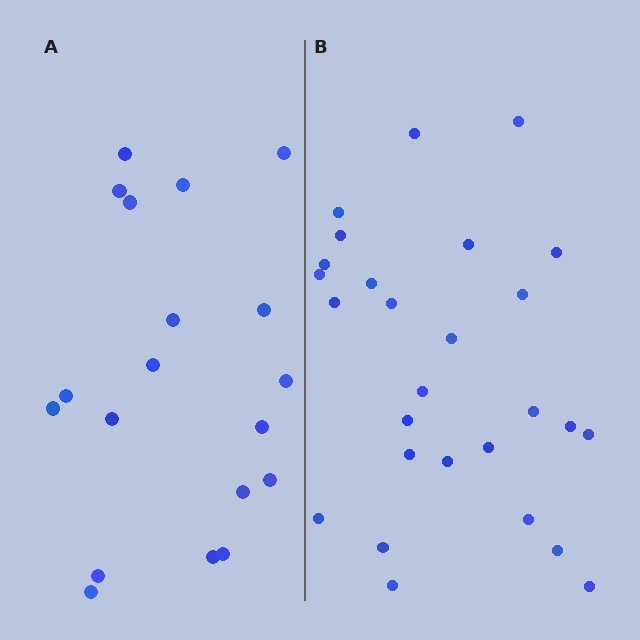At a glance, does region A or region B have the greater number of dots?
Region B (the right region) has more dots.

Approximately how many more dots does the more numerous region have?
Region B has roughly 8 or so more dots than region A.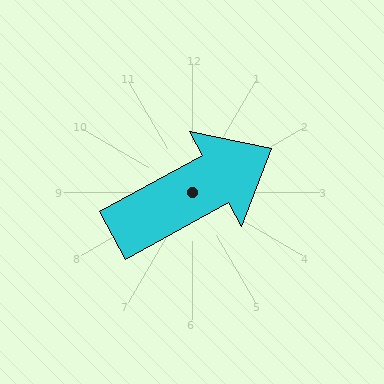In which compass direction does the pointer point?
Northeast.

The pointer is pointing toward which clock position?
Roughly 2 o'clock.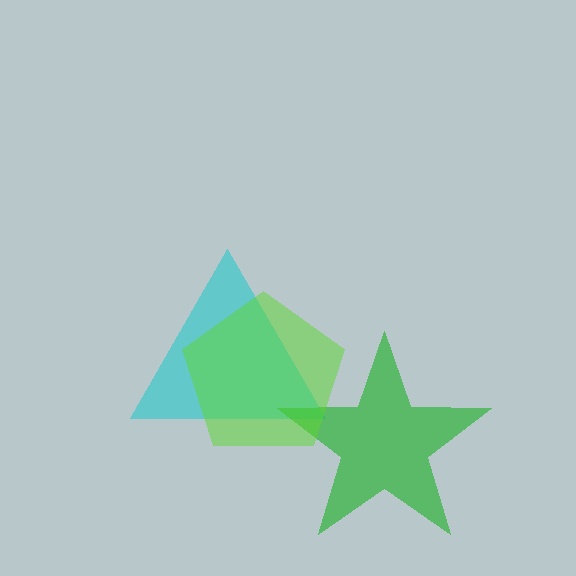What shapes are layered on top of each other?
The layered shapes are: a cyan triangle, a green star, a lime pentagon.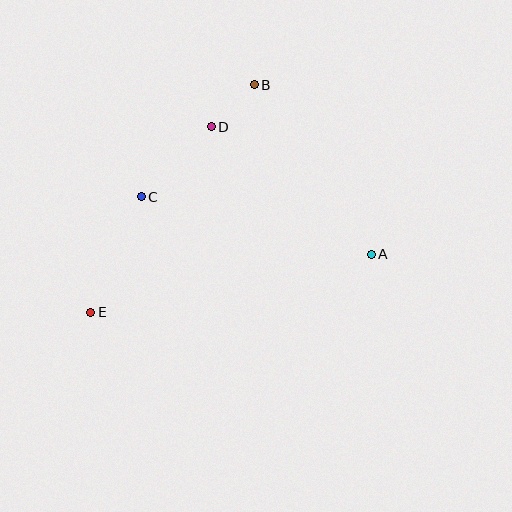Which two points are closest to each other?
Points B and D are closest to each other.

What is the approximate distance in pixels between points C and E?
The distance between C and E is approximately 126 pixels.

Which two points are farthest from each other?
Points A and E are farthest from each other.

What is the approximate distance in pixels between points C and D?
The distance between C and D is approximately 99 pixels.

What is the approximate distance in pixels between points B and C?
The distance between B and C is approximately 159 pixels.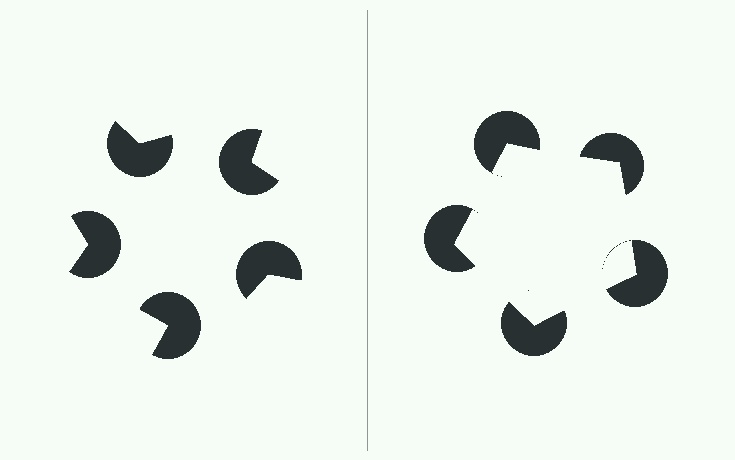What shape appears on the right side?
An illusory pentagon.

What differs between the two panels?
The pac-man discs are positioned identically on both sides; only the wedge orientations differ. On the right they align to a pentagon; on the left they are misaligned.